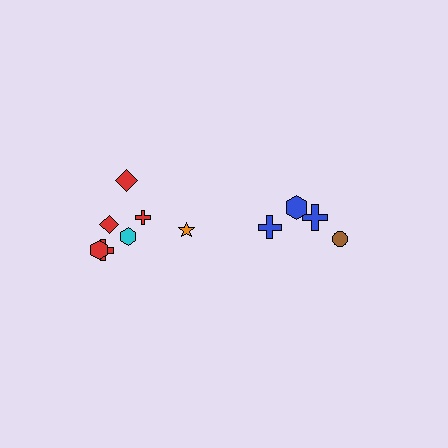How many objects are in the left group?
There are 7 objects.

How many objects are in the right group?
There are 4 objects.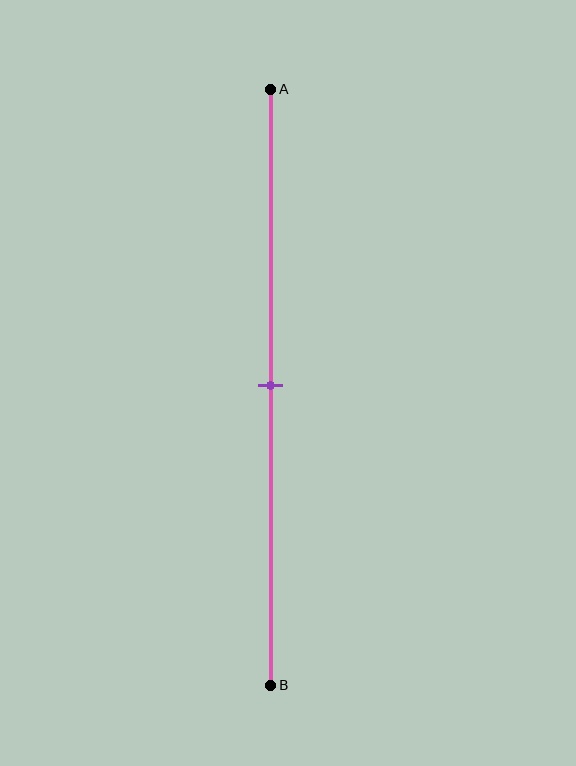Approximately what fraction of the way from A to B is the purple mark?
The purple mark is approximately 50% of the way from A to B.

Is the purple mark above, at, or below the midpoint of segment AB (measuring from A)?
The purple mark is approximately at the midpoint of segment AB.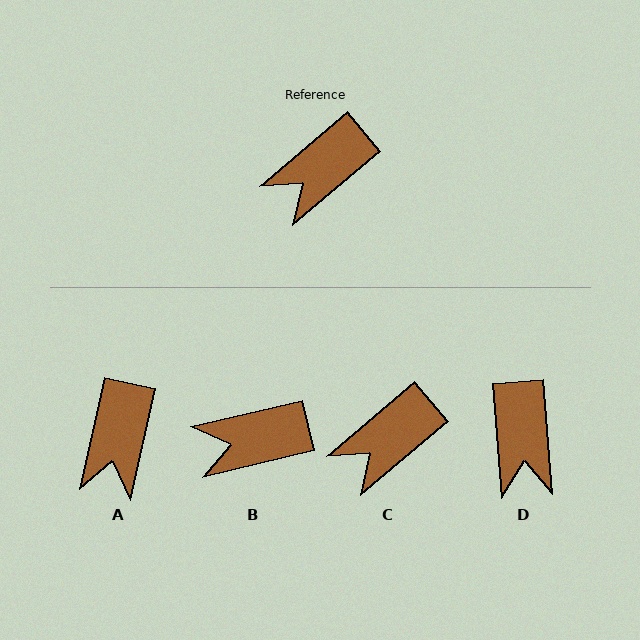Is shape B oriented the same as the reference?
No, it is off by about 27 degrees.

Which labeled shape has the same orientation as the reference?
C.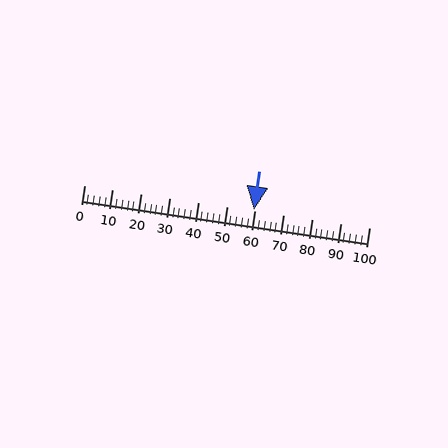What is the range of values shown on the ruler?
The ruler shows values from 0 to 100.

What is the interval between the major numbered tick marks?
The major tick marks are spaced 10 units apart.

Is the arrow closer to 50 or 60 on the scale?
The arrow is closer to 60.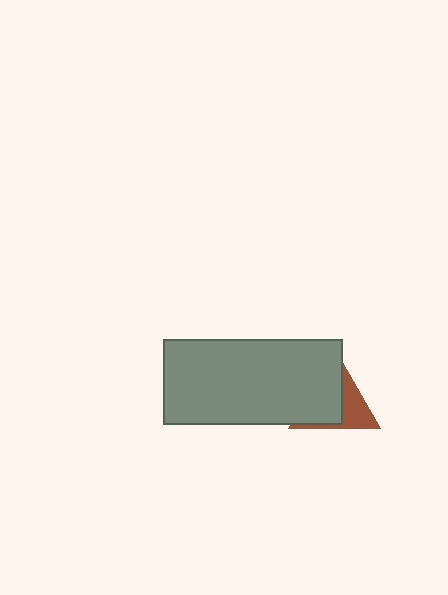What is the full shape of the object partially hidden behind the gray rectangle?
The partially hidden object is a brown triangle.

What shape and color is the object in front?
The object in front is a gray rectangle.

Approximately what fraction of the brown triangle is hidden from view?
Roughly 62% of the brown triangle is hidden behind the gray rectangle.